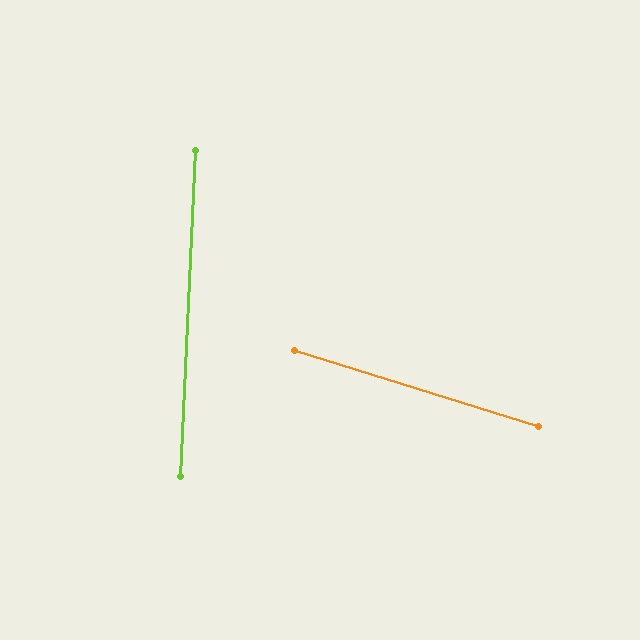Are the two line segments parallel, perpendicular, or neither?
Neither parallel nor perpendicular — they differ by about 75°.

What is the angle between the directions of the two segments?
Approximately 75 degrees.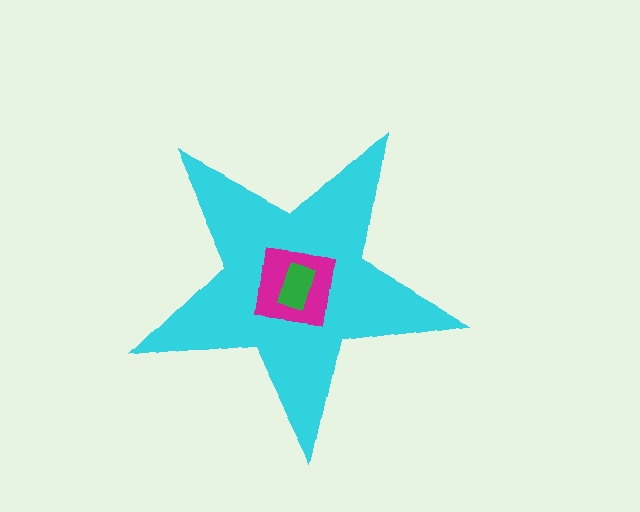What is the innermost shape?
The green rectangle.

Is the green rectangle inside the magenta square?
Yes.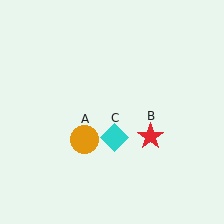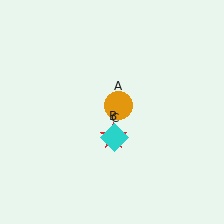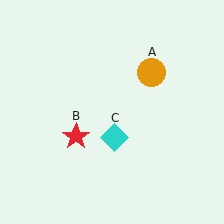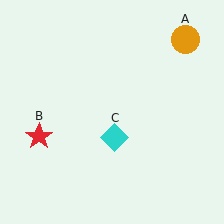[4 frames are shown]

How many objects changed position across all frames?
2 objects changed position: orange circle (object A), red star (object B).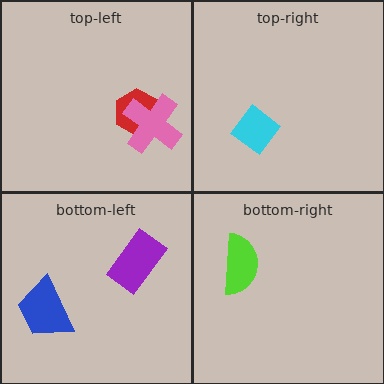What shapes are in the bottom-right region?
The lime semicircle.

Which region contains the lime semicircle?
The bottom-right region.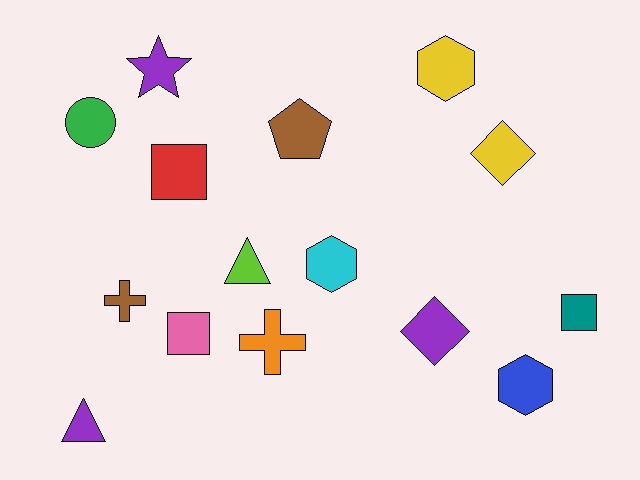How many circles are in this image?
There is 1 circle.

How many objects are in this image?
There are 15 objects.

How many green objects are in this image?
There is 1 green object.